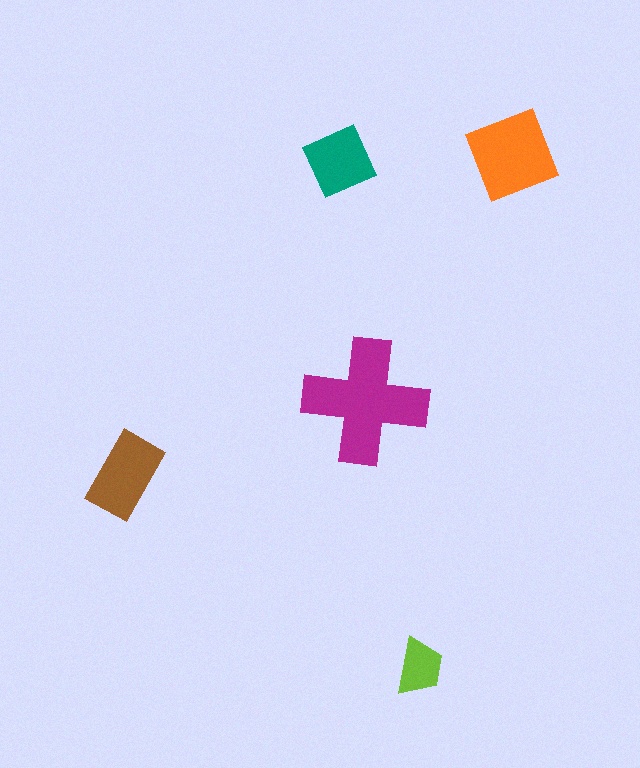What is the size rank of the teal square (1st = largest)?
4th.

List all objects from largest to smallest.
The magenta cross, the orange diamond, the brown rectangle, the teal square, the lime trapezoid.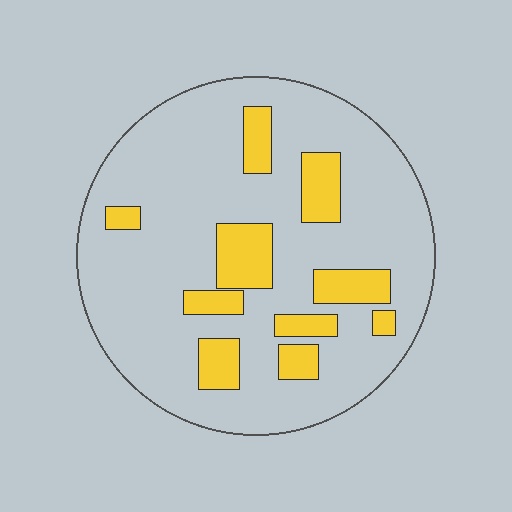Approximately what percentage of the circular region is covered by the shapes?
Approximately 20%.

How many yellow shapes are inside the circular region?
10.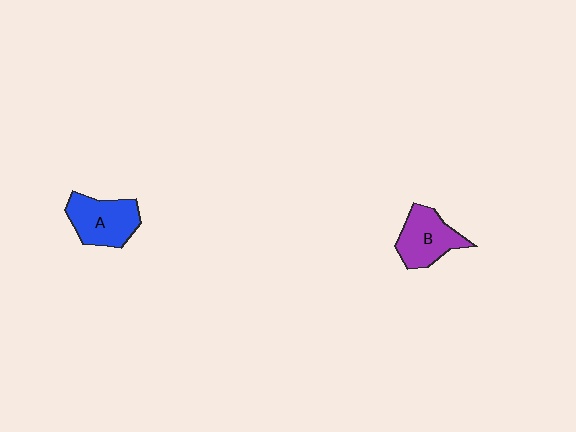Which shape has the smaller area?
Shape B (purple).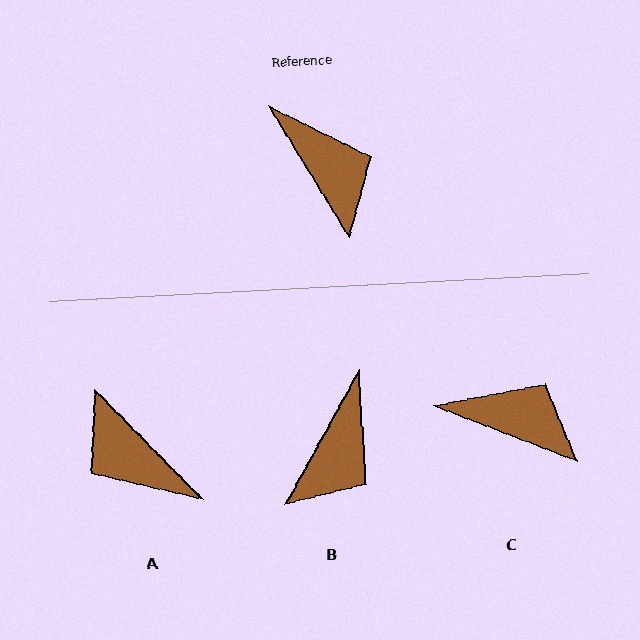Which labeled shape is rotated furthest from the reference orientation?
A, about 167 degrees away.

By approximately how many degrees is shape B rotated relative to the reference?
Approximately 60 degrees clockwise.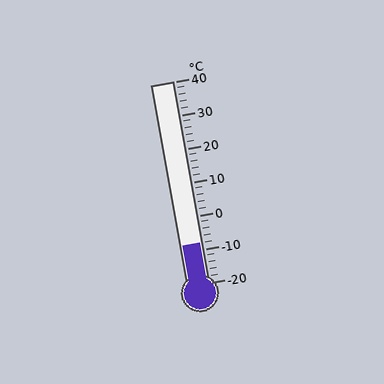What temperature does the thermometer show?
The thermometer shows approximately -8°C.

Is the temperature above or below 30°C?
The temperature is below 30°C.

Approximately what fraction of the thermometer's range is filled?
The thermometer is filled to approximately 20% of its range.